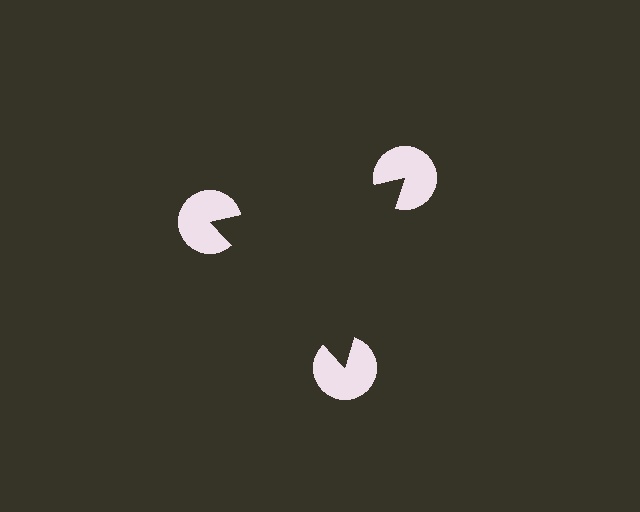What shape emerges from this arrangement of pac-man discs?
An illusory triangle — its edges are inferred from the aligned wedge cuts in the pac-man discs, not physically drawn.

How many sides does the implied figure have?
3 sides.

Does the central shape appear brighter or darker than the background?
It typically appears slightly darker than the background, even though no actual brightness change is drawn.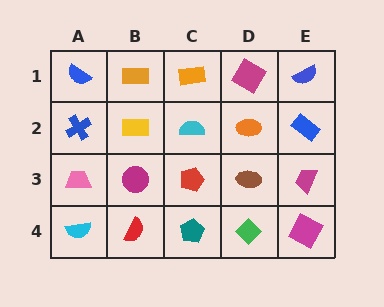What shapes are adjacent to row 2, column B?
An orange rectangle (row 1, column B), a magenta circle (row 3, column B), a blue cross (row 2, column A), a cyan semicircle (row 2, column C).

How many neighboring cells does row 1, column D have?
3.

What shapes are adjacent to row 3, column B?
A yellow rectangle (row 2, column B), a red semicircle (row 4, column B), a pink trapezoid (row 3, column A), a red pentagon (row 3, column C).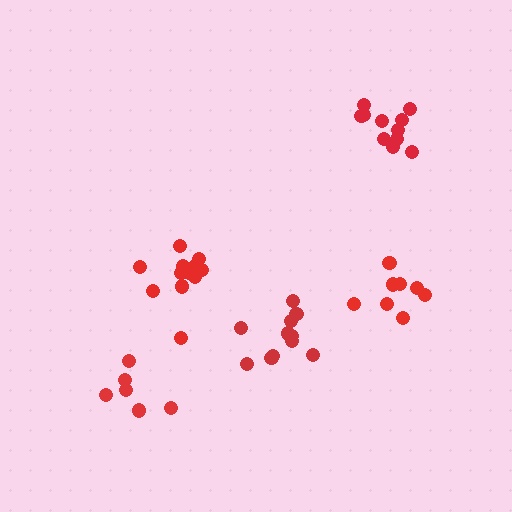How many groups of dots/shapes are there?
There are 5 groups.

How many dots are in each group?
Group 1: 11 dots, Group 2: 12 dots, Group 3: 12 dots, Group 4: 6 dots, Group 5: 8 dots (49 total).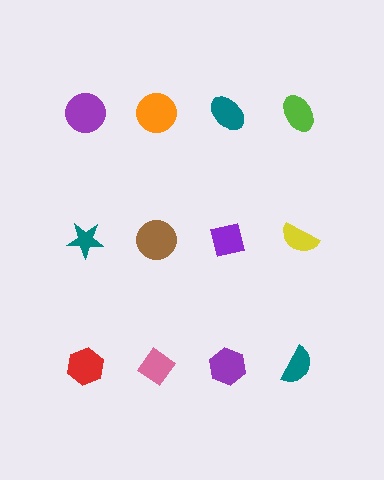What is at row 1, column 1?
A purple circle.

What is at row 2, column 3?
A purple square.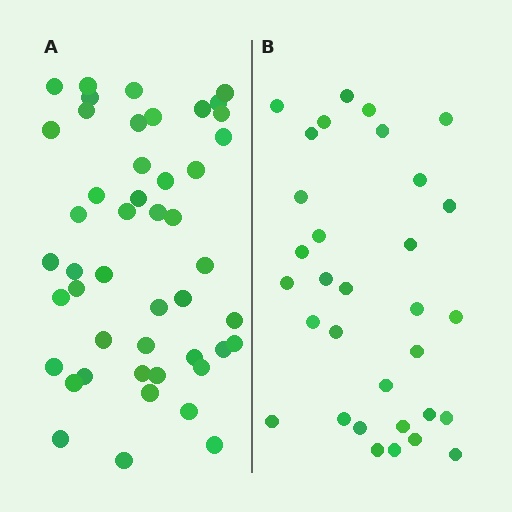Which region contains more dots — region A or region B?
Region A (the left region) has more dots.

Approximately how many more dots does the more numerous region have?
Region A has approximately 15 more dots than region B.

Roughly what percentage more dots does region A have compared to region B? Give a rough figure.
About 45% more.